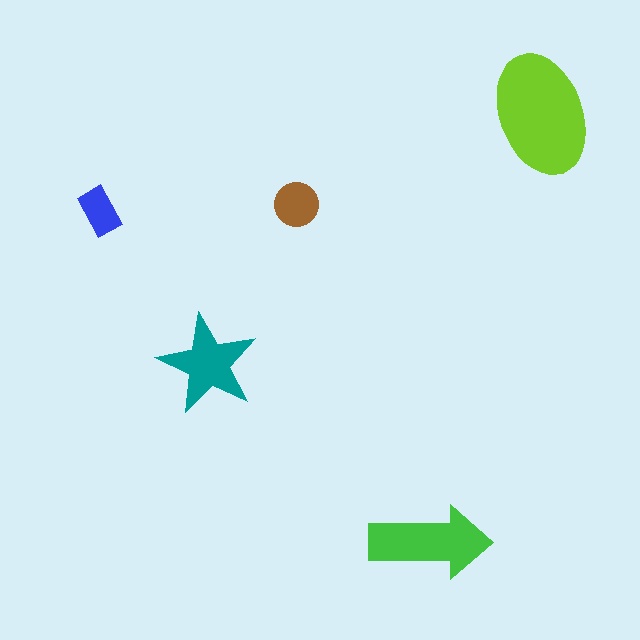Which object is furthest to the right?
The lime ellipse is rightmost.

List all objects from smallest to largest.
The blue rectangle, the brown circle, the teal star, the green arrow, the lime ellipse.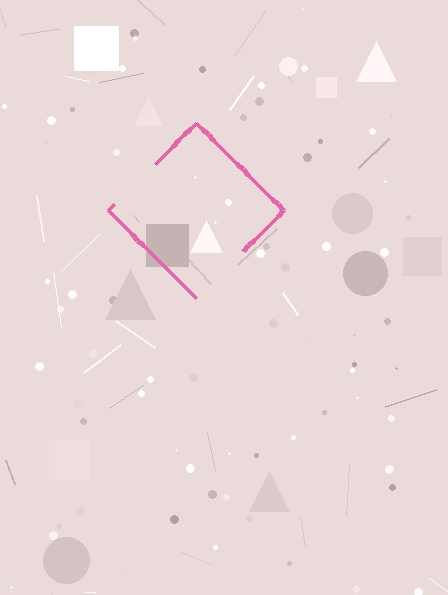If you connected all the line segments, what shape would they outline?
They would outline a diamond.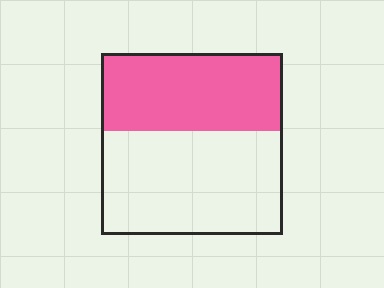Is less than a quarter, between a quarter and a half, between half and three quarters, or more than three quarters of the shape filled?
Between a quarter and a half.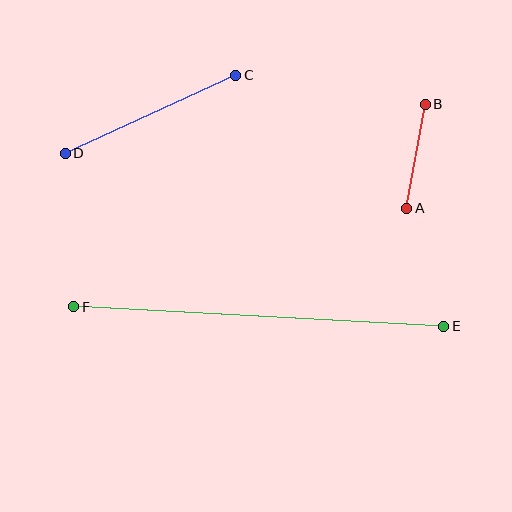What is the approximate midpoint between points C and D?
The midpoint is at approximately (151, 114) pixels.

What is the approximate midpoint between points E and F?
The midpoint is at approximately (259, 317) pixels.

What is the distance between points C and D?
The distance is approximately 188 pixels.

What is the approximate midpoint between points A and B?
The midpoint is at approximately (416, 156) pixels.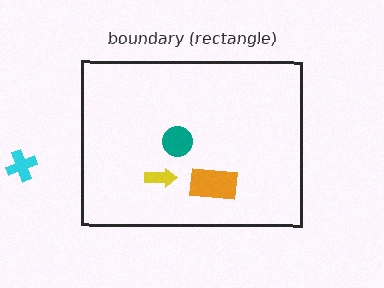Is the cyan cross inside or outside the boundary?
Outside.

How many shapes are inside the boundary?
3 inside, 1 outside.